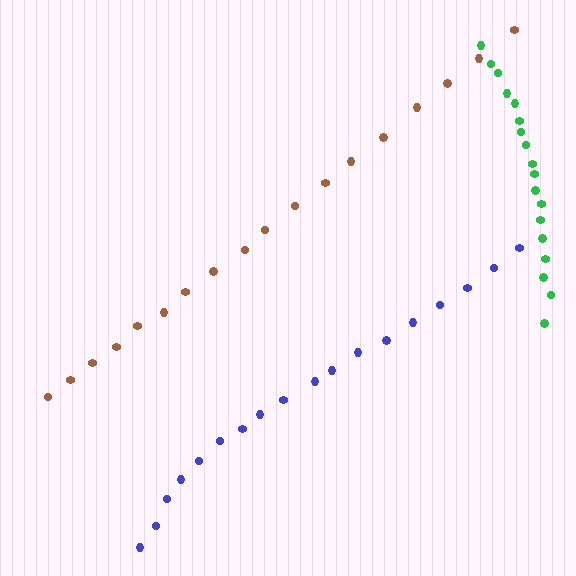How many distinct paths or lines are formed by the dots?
There are 3 distinct paths.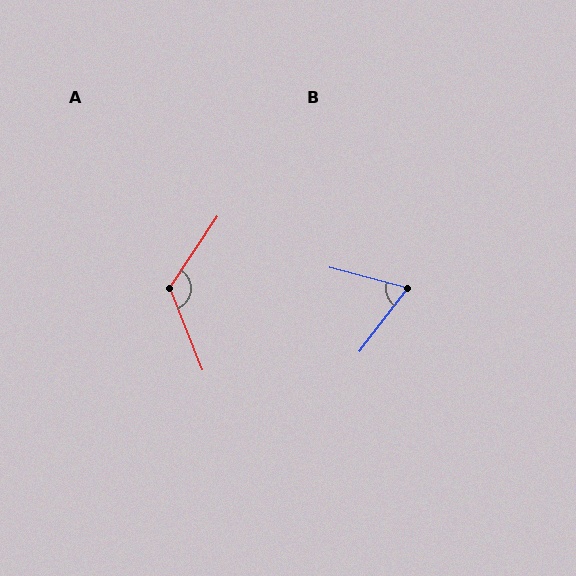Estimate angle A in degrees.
Approximately 125 degrees.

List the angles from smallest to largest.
B (68°), A (125°).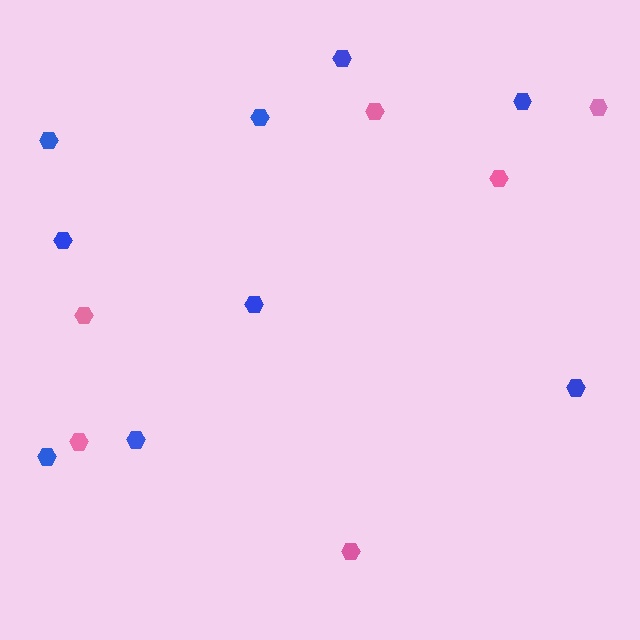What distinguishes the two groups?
There are 2 groups: one group of blue hexagons (9) and one group of pink hexagons (6).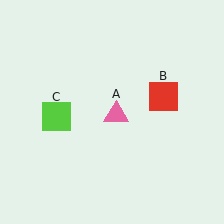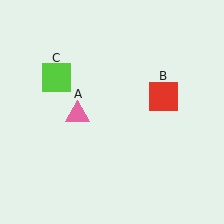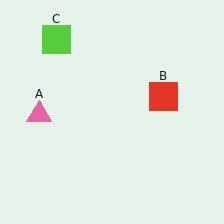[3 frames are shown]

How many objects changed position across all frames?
2 objects changed position: pink triangle (object A), lime square (object C).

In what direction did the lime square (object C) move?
The lime square (object C) moved up.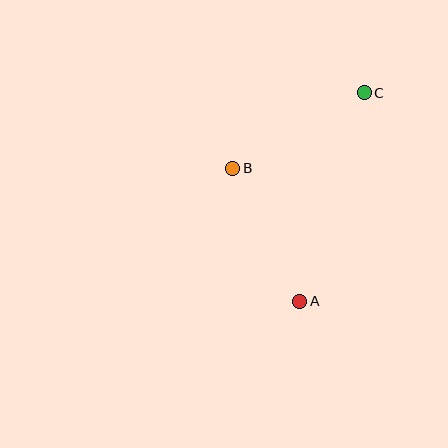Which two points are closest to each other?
Points A and B are closest to each other.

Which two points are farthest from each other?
Points A and C are farthest from each other.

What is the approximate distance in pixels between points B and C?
The distance between B and C is approximately 151 pixels.